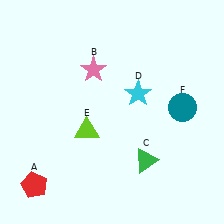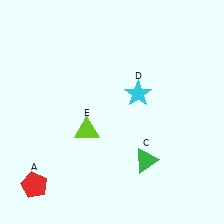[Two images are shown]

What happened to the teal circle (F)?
The teal circle (F) was removed in Image 2. It was in the top-right area of Image 1.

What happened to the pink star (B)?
The pink star (B) was removed in Image 2. It was in the top-left area of Image 1.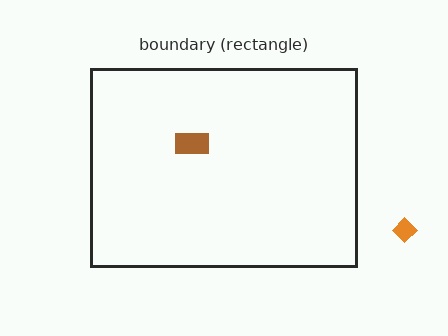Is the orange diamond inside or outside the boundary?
Outside.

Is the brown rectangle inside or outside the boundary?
Inside.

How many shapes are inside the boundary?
1 inside, 1 outside.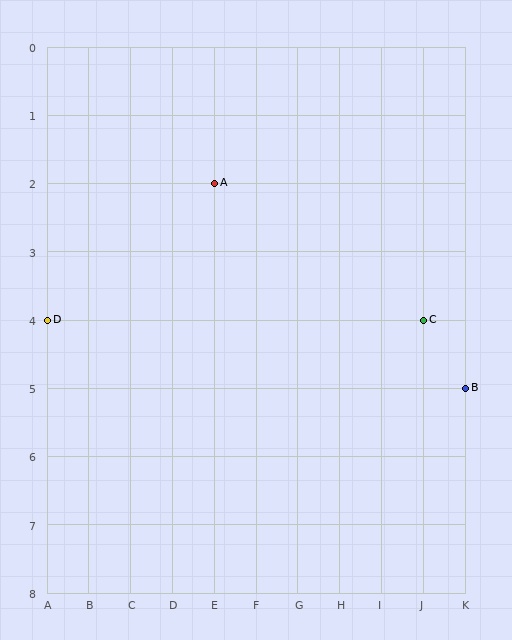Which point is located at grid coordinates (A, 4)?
Point D is at (A, 4).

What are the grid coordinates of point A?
Point A is at grid coordinates (E, 2).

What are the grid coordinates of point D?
Point D is at grid coordinates (A, 4).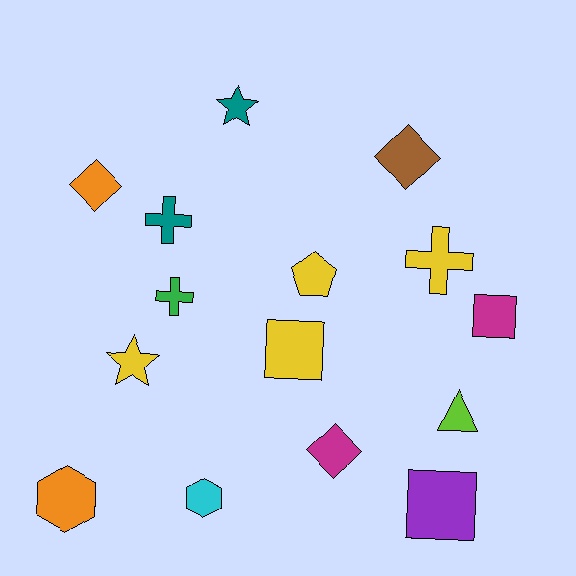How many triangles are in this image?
There is 1 triangle.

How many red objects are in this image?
There are no red objects.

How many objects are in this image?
There are 15 objects.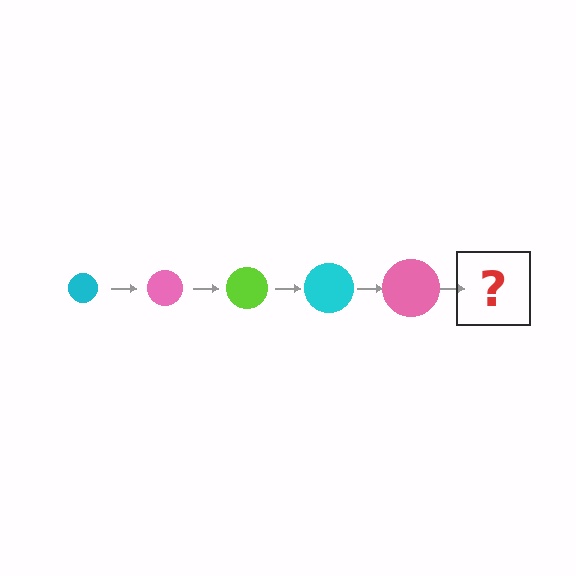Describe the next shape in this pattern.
It should be a lime circle, larger than the previous one.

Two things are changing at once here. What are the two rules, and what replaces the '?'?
The two rules are that the circle grows larger each step and the color cycles through cyan, pink, and lime. The '?' should be a lime circle, larger than the previous one.